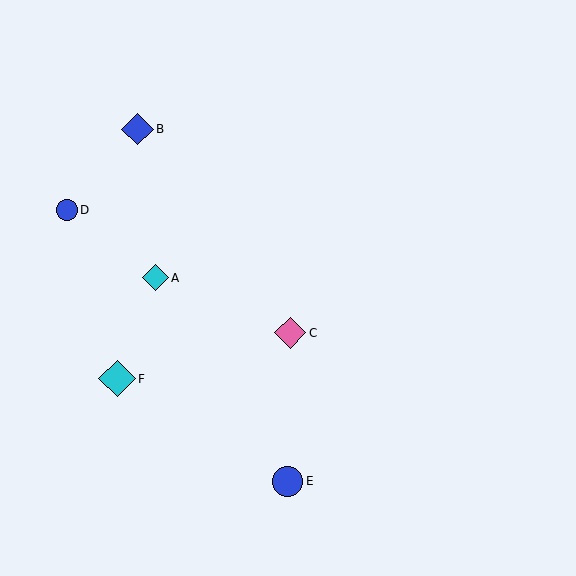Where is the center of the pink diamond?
The center of the pink diamond is at (290, 333).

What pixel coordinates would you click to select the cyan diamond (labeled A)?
Click at (155, 278) to select the cyan diamond A.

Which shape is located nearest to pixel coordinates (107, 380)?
The cyan diamond (labeled F) at (117, 379) is nearest to that location.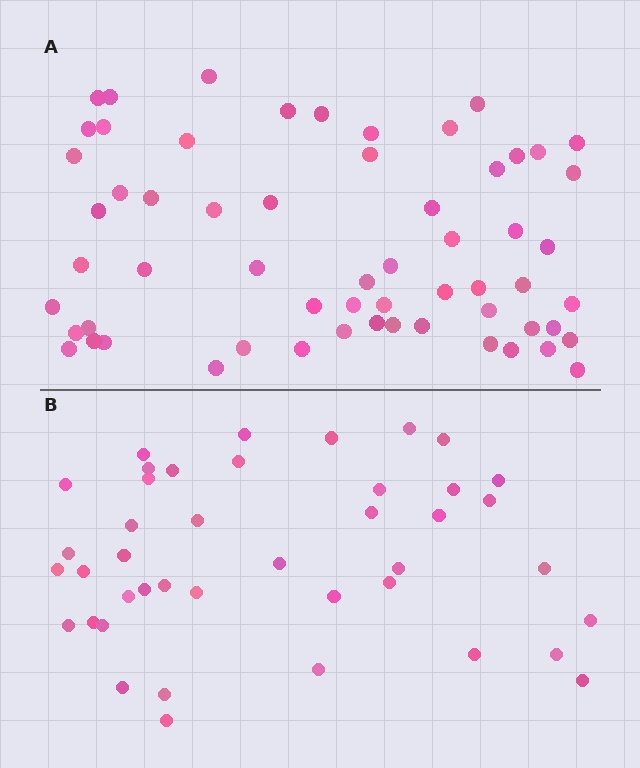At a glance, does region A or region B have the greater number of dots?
Region A (the top region) has more dots.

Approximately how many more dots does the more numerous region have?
Region A has approximately 20 more dots than region B.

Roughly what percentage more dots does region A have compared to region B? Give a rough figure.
About 45% more.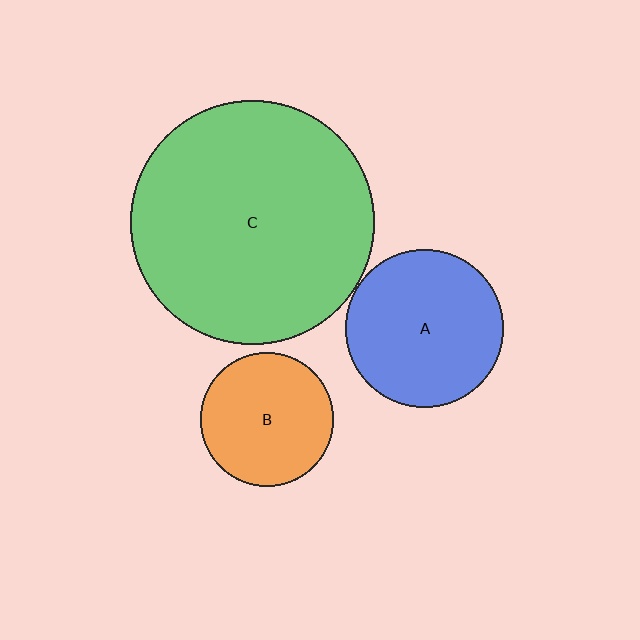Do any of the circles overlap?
No, none of the circles overlap.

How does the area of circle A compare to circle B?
Approximately 1.4 times.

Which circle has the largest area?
Circle C (green).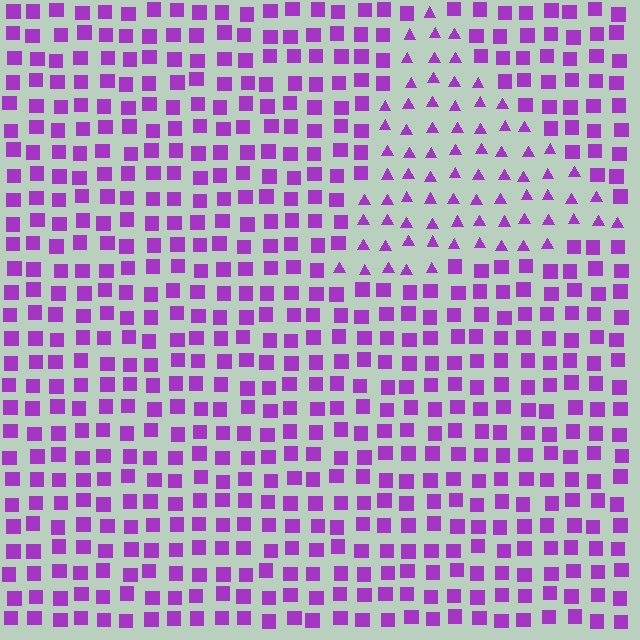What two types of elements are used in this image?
The image uses triangles inside the triangle region and squares outside it.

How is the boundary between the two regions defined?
The boundary is defined by a change in element shape: triangles inside vs. squares outside. All elements share the same color and spacing.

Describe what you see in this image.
The image is filled with small purple elements arranged in a uniform grid. A triangle-shaped region contains triangles, while the surrounding area contains squares. The boundary is defined purely by the change in element shape.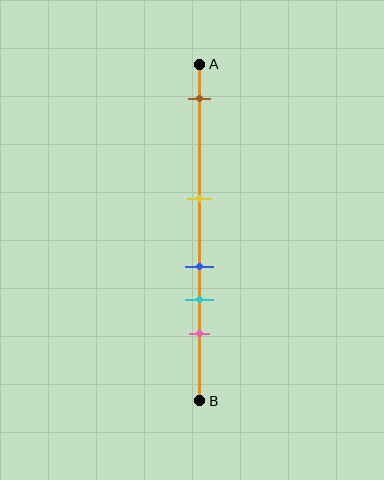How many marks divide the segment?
There are 5 marks dividing the segment.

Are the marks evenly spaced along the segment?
No, the marks are not evenly spaced.